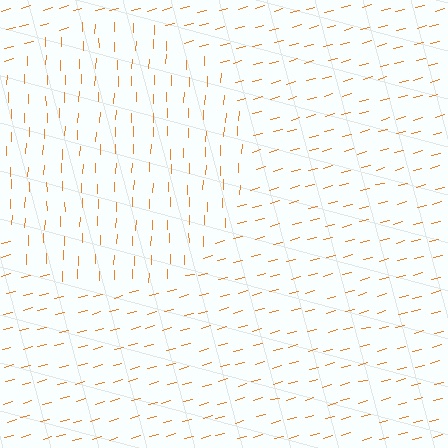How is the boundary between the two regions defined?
The boundary is defined purely by a change in line orientation (approximately 74 degrees difference). All lines are the same color and thickness.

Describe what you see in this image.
The image is filled with small orange line segments. A circle region in the image has lines oriented differently from the surrounding lines, creating a visible texture boundary.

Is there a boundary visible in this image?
Yes, there is a texture boundary formed by a change in line orientation.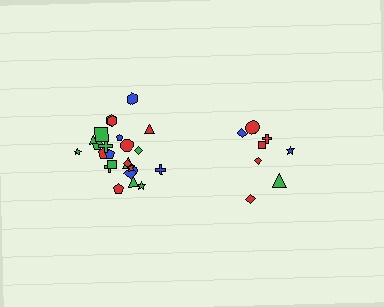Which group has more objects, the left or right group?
The left group.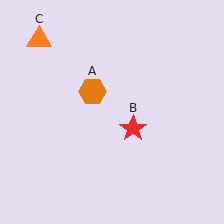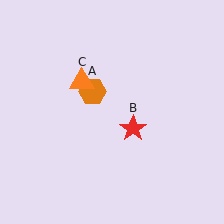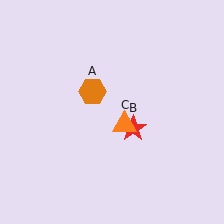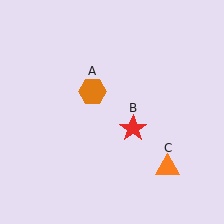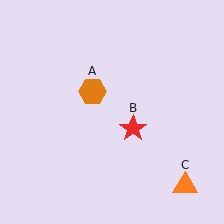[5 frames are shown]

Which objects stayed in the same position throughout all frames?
Orange hexagon (object A) and red star (object B) remained stationary.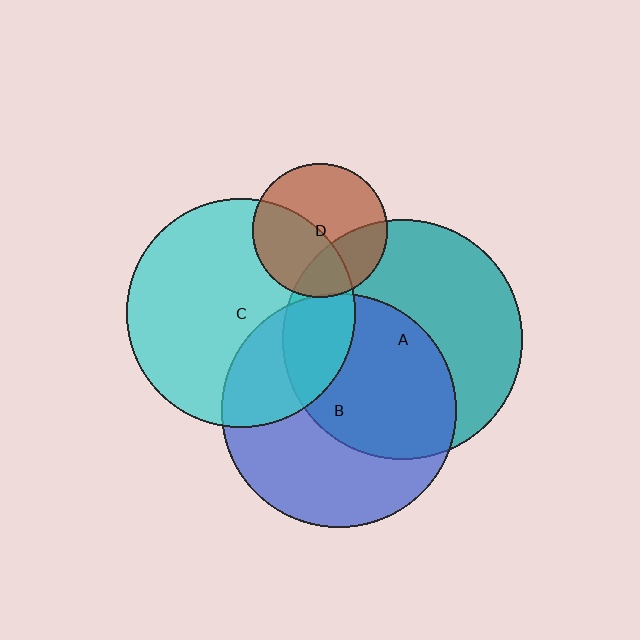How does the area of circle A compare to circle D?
Approximately 3.2 times.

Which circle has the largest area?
Circle A (teal).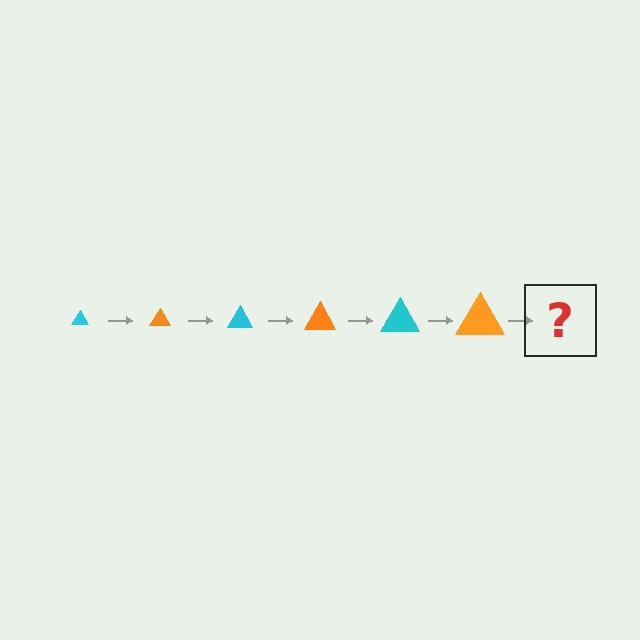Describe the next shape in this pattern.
It should be a cyan triangle, larger than the previous one.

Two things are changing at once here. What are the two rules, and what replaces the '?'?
The two rules are that the triangle grows larger each step and the color cycles through cyan and orange. The '?' should be a cyan triangle, larger than the previous one.